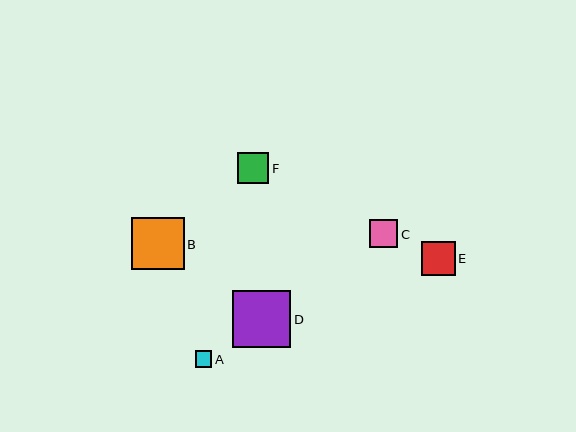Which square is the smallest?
Square A is the smallest with a size of approximately 16 pixels.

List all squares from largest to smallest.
From largest to smallest: D, B, E, F, C, A.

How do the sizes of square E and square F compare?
Square E and square F are approximately the same size.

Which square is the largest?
Square D is the largest with a size of approximately 58 pixels.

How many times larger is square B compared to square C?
Square B is approximately 1.9 times the size of square C.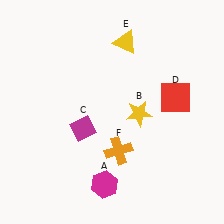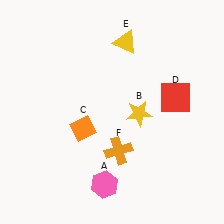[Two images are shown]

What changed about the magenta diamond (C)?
In Image 1, C is magenta. In Image 2, it changed to orange.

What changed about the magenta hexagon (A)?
In Image 1, A is magenta. In Image 2, it changed to pink.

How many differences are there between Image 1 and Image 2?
There are 2 differences between the two images.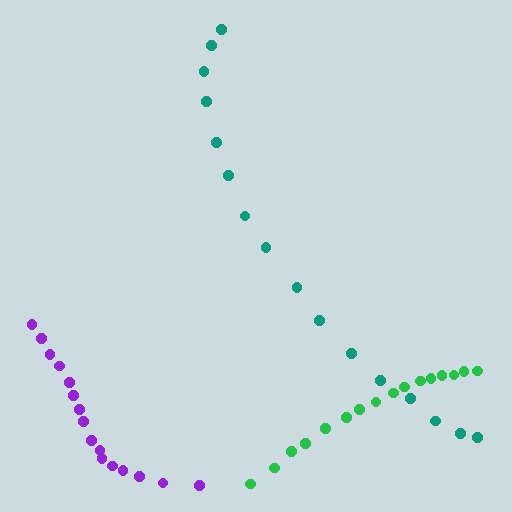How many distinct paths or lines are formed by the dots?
There are 3 distinct paths.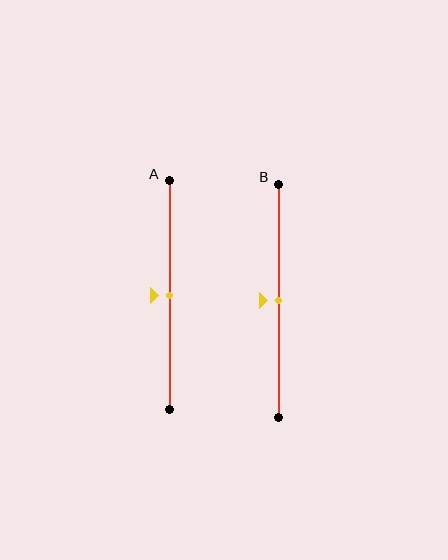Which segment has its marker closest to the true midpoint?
Segment A has its marker closest to the true midpoint.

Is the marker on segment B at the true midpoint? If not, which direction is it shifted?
Yes, the marker on segment B is at the true midpoint.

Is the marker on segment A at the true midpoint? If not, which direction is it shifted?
Yes, the marker on segment A is at the true midpoint.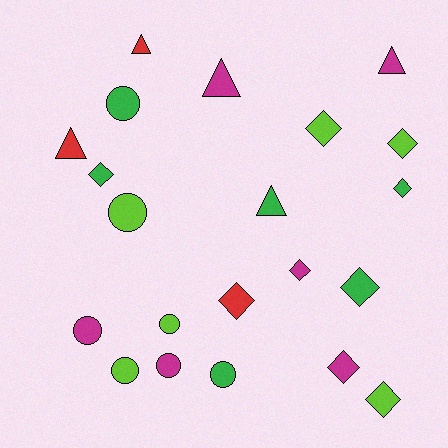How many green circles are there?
There are 2 green circles.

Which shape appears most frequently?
Diamond, with 9 objects.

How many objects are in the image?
There are 21 objects.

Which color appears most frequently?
Green, with 6 objects.